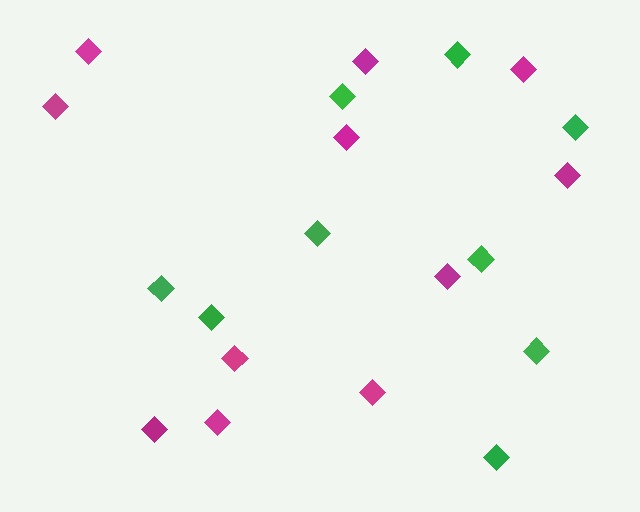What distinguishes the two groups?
There are 2 groups: one group of green diamonds (9) and one group of magenta diamonds (11).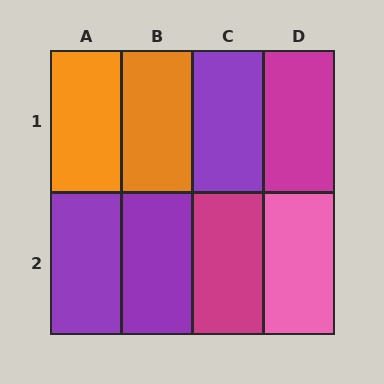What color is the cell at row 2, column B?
Purple.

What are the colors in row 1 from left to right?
Orange, orange, purple, magenta.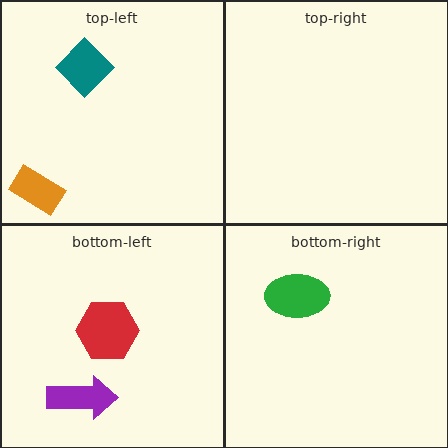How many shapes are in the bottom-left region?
2.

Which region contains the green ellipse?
The bottom-right region.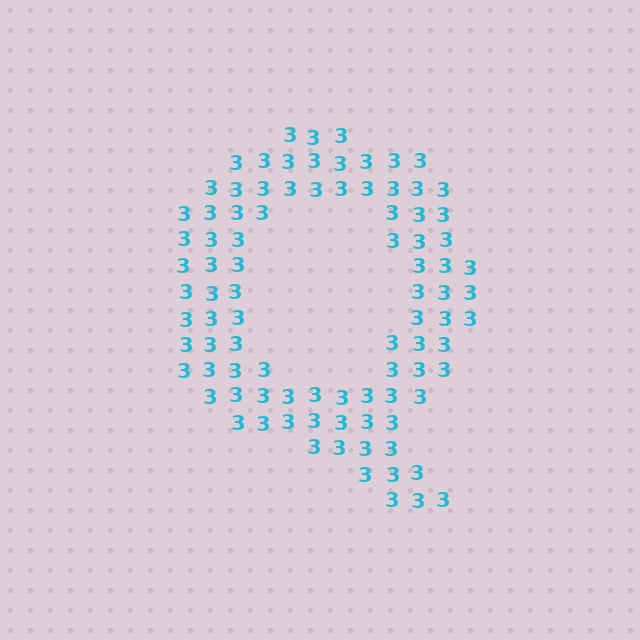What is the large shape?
The large shape is the letter Q.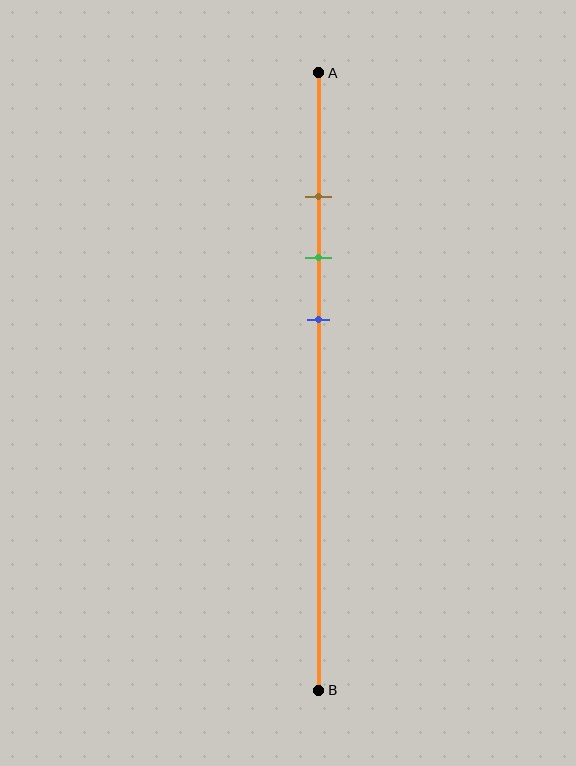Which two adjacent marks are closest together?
The brown and green marks are the closest adjacent pair.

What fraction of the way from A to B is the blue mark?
The blue mark is approximately 40% (0.4) of the way from A to B.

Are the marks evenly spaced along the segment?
Yes, the marks are approximately evenly spaced.